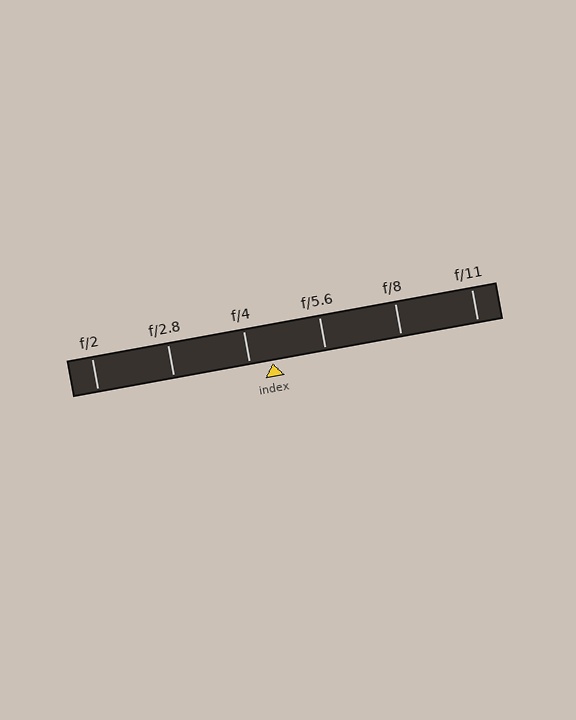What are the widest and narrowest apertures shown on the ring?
The widest aperture shown is f/2 and the narrowest is f/11.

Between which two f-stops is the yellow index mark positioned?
The index mark is between f/4 and f/5.6.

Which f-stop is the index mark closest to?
The index mark is closest to f/4.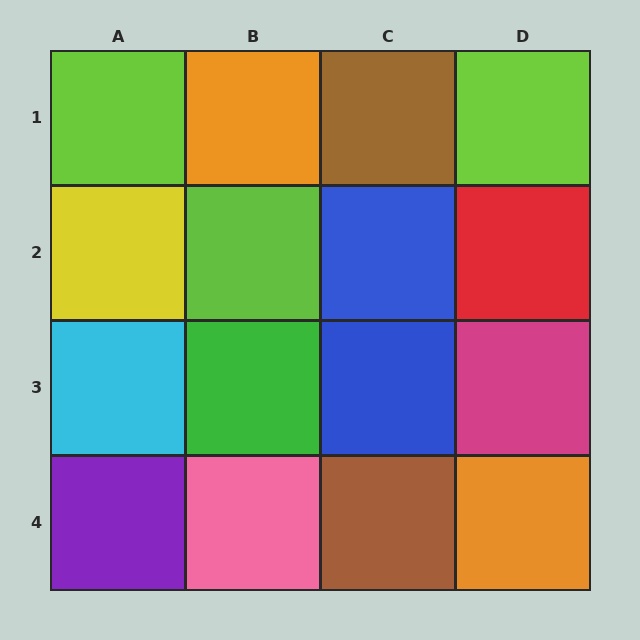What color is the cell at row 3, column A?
Cyan.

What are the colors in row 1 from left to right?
Lime, orange, brown, lime.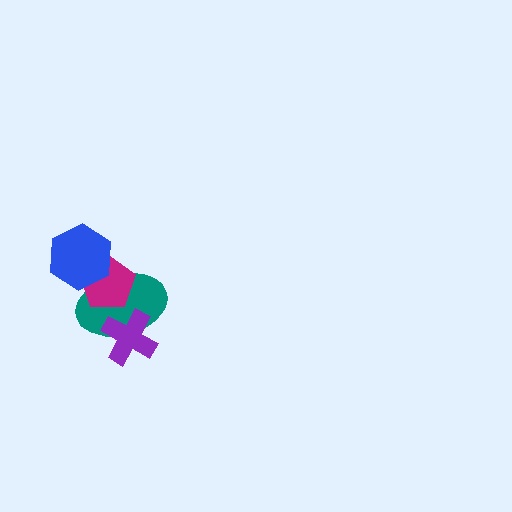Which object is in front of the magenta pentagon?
The blue hexagon is in front of the magenta pentagon.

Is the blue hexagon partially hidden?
No, no other shape covers it.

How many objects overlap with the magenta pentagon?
2 objects overlap with the magenta pentagon.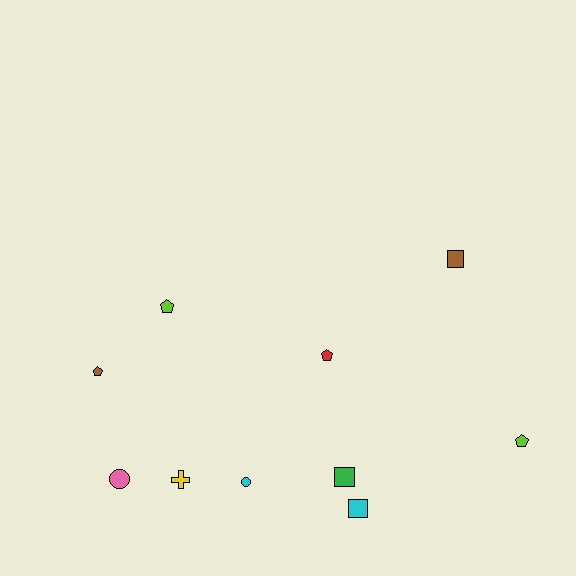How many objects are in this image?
There are 10 objects.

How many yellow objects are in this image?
There is 1 yellow object.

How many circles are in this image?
There are 2 circles.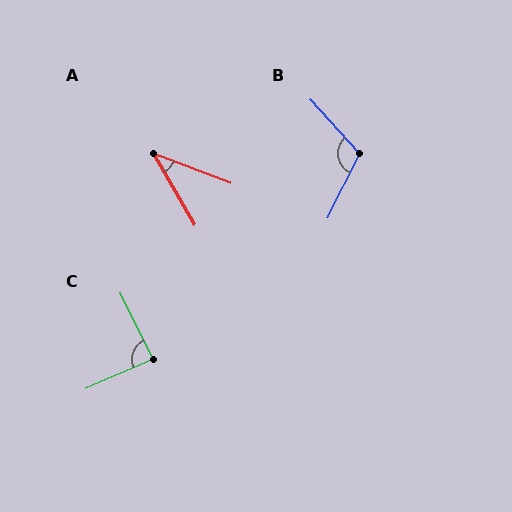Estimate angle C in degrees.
Approximately 88 degrees.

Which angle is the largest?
B, at approximately 112 degrees.